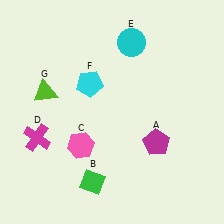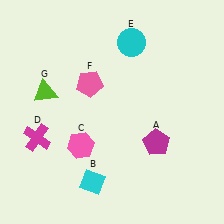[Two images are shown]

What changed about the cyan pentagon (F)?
In Image 1, F is cyan. In Image 2, it changed to pink.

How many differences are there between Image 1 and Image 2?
There are 2 differences between the two images.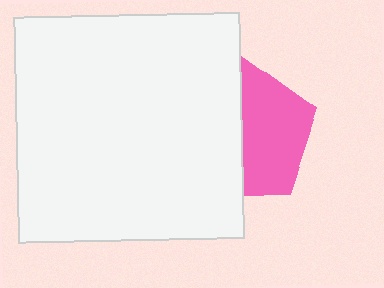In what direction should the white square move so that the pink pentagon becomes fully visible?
The white square should move left. That is the shortest direction to clear the overlap and leave the pink pentagon fully visible.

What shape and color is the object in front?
The object in front is a white square.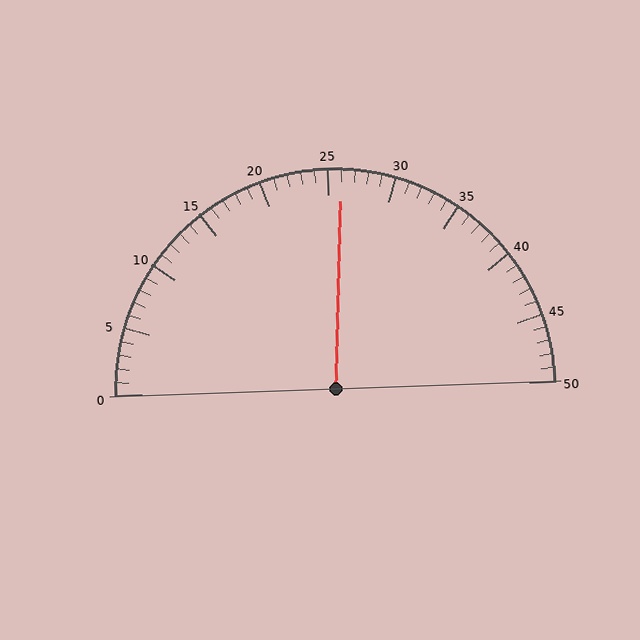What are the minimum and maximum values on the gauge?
The gauge ranges from 0 to 50.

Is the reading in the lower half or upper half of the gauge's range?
The reading is in the upper half of the range (0 to 50).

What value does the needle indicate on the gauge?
The needle indicates approximately 26.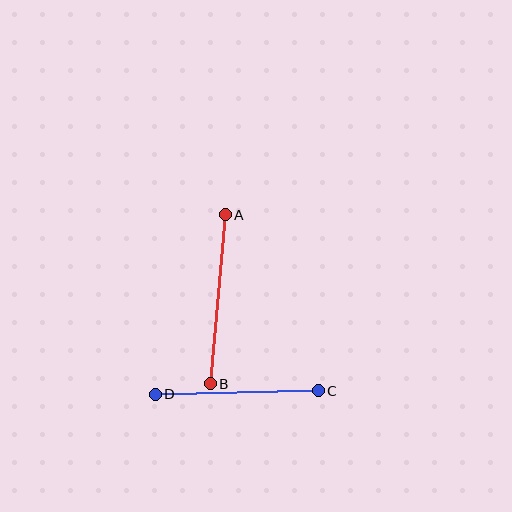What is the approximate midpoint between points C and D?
The midpoint is at approximately (237, 393) pixels.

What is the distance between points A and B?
The distance is approximately 170 pixels.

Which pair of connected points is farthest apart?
Points A and B are farthest apart.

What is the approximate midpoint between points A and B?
The midpoint is at approximately (218, 299) pixels.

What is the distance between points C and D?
The distance is approximately 163 pixels.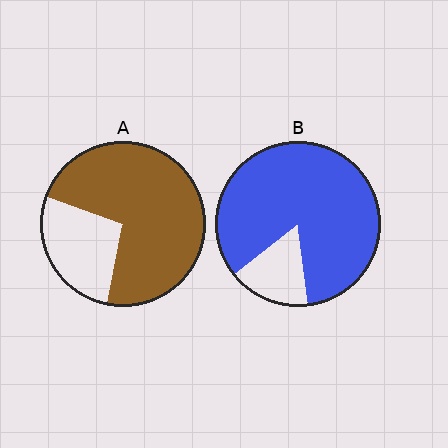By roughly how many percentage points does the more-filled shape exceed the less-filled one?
By roughly 10 percentage points (B over A).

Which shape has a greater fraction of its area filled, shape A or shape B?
Shape B.